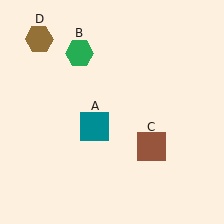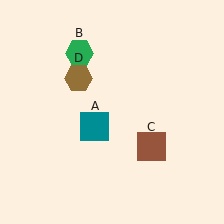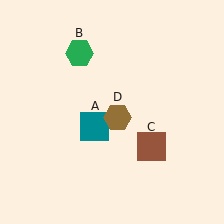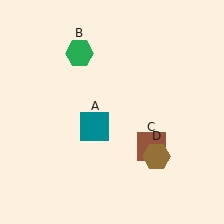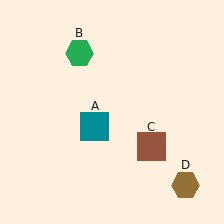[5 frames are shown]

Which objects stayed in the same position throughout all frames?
Teal square (object A) and green hexagon (object B) and brown square (object C) remained stationary.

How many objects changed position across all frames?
1 object changed position: brown hexagon (object D).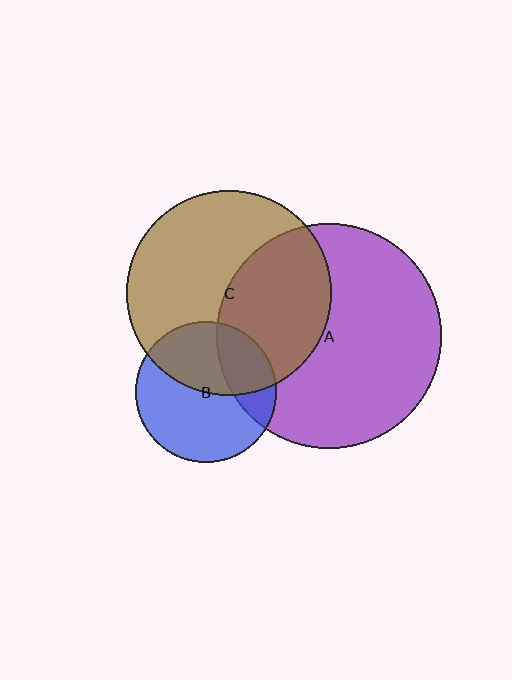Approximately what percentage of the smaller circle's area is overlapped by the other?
Approximately 40%.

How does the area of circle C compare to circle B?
Approximately 2.1 times.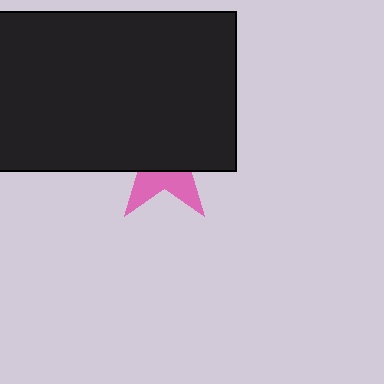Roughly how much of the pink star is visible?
A small part of it is visible (roughly 35%).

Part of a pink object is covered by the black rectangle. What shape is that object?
It is a star.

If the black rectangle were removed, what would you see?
You would see the complete pink star.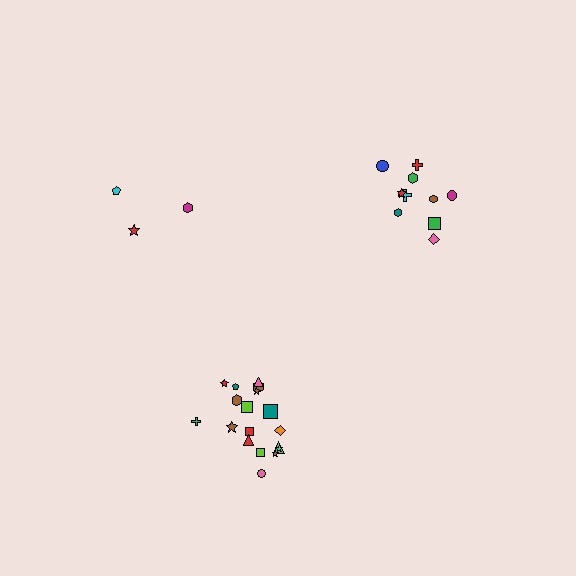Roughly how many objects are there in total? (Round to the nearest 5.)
Roughly 30 objects in total.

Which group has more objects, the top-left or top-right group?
The top-right group.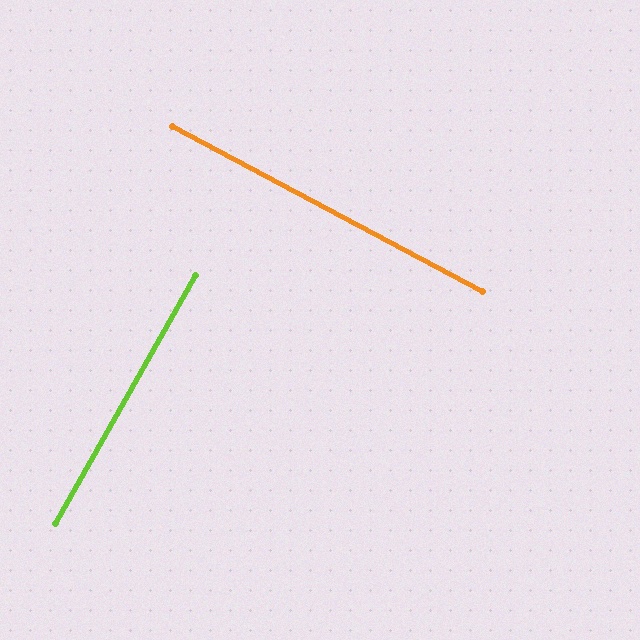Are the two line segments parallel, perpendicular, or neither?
Perpendicular — they meet at approximately 89°.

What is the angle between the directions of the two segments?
Approximately 89 degrees.